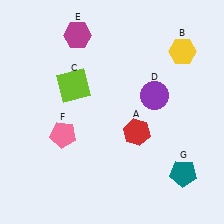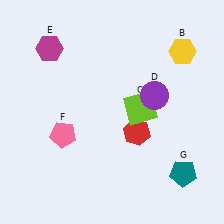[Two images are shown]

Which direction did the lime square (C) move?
The lime square (C) moved right.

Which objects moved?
The objects that moved are: the lime square (C), the magenta hexagon (E).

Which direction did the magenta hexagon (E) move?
The magenta hexagon (E) moved left.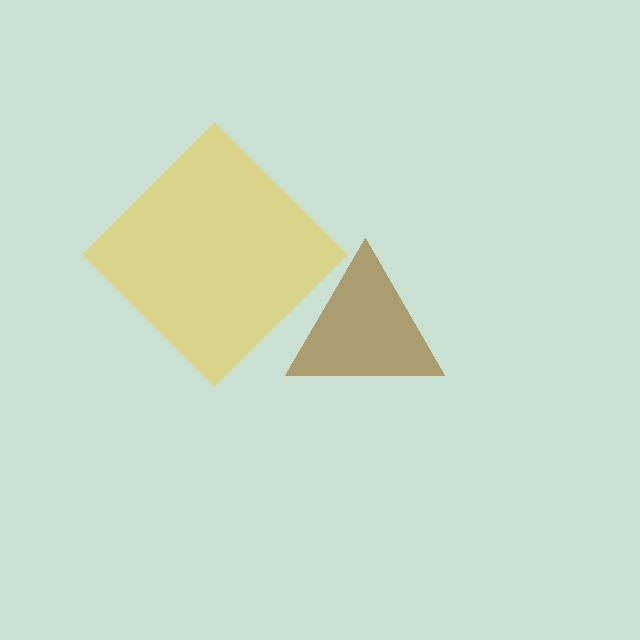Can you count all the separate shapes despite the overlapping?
Yes, there are 2 separate shapes.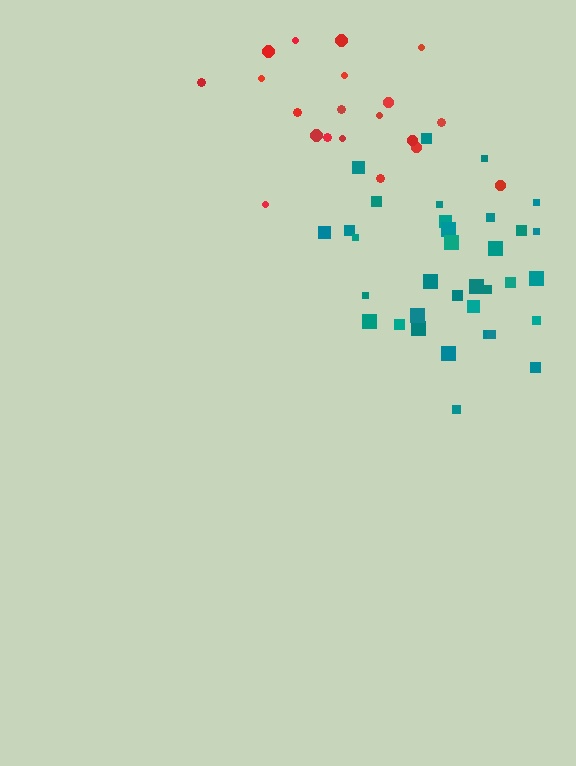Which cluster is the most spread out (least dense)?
Red.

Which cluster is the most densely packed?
Teal.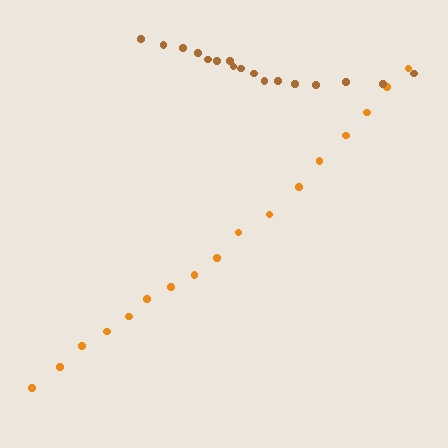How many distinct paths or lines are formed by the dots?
There are 2 distinct paths.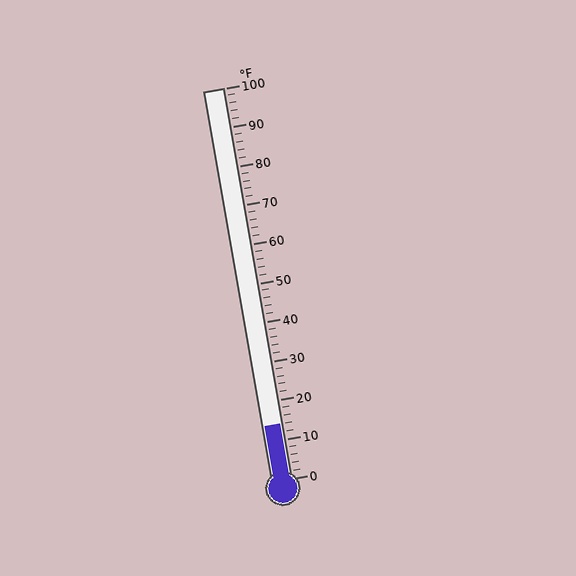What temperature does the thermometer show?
The thermometer shows approximately 14°F.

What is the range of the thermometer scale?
The thermometer scale ranges from 0°F to 100°F.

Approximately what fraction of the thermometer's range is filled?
The thermometer is filled to approximately 15% of its range.